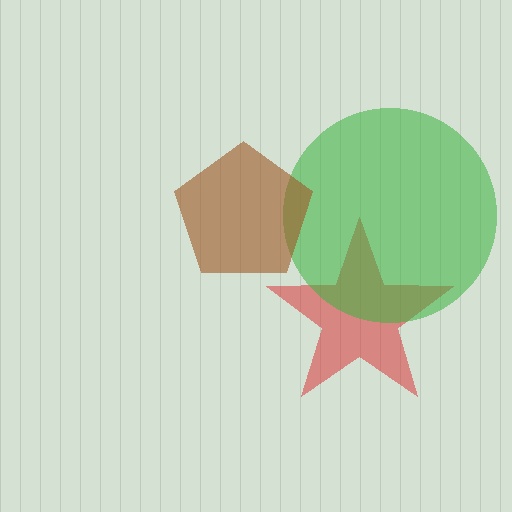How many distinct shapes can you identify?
There are 3 distinct shapes: a red star, a green circle, a brown pentagon.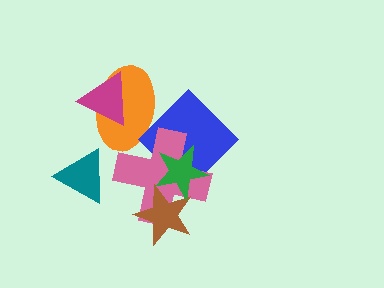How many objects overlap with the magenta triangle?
1 object overlaps with the magenta triangle.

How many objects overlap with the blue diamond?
3 objects overlap with the blue diamond.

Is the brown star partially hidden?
Yes, it is partially covered by another shape.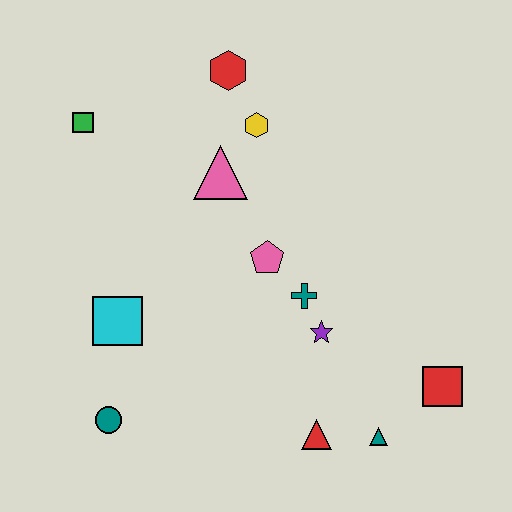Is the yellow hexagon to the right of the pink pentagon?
No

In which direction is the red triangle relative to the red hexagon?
The red triangle is below the red hexagon.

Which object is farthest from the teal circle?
The red hexagon is farthest from the teal circle.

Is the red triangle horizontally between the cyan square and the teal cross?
No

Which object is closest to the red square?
The teal triangle is closest to the red square.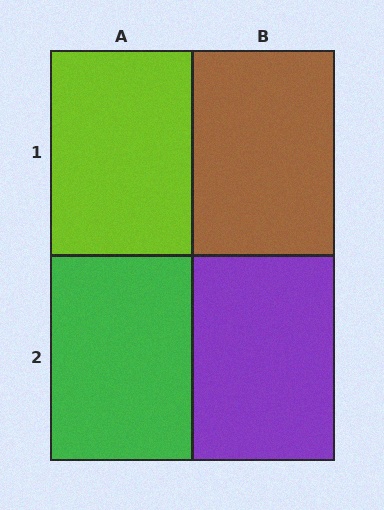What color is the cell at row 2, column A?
Green.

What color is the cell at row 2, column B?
Purple.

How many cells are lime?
1 cell is lime.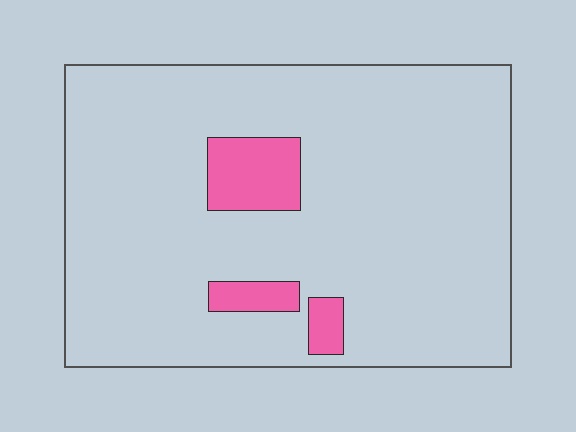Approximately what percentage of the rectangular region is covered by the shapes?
Approximately 10%.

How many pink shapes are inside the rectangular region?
3.